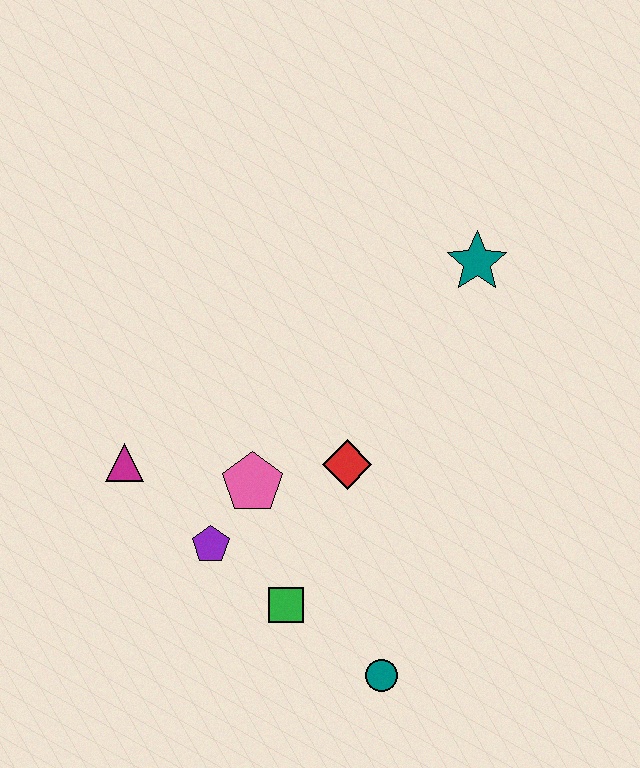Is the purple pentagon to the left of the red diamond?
Yes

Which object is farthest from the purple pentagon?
The teal star is farthest from the purple pentagon.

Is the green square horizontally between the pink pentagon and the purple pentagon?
No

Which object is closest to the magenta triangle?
The purple pentagon is closest to the magenta triangle.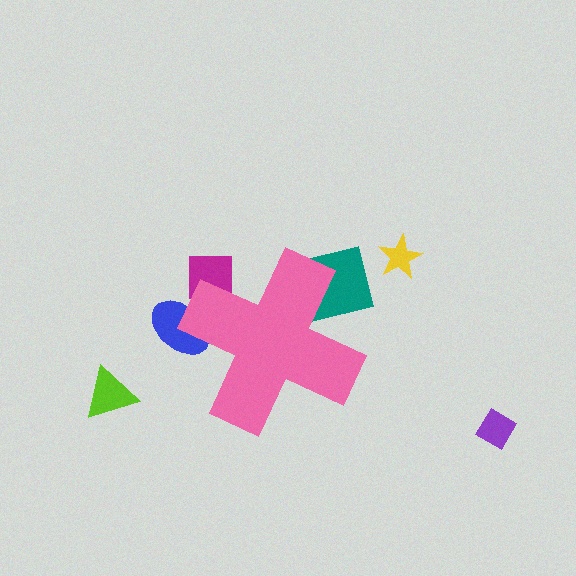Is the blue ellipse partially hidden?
Yes, the blue ellipse is partially hidden behind the pink cross.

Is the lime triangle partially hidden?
No, the lime triangle is fully visible.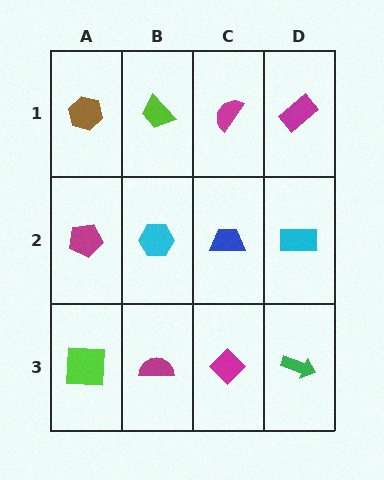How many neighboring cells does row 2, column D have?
3.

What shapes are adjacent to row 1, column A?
A magenta pentagon (row 2, column A), a lime trapezoid (row 1, column B).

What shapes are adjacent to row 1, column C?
A blue trapezoid (row 2, column C), a lime trapezoid (row 1, column B), a magenta rectangle (row 1, column D).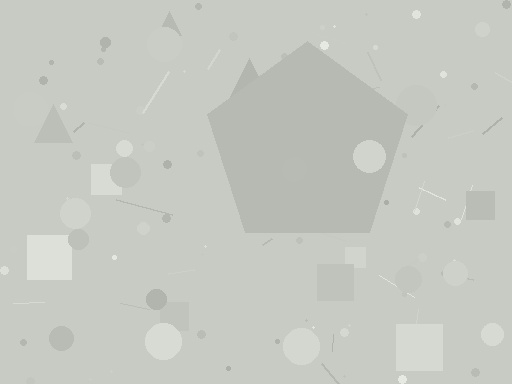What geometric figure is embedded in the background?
A pentagon is embedded in the background.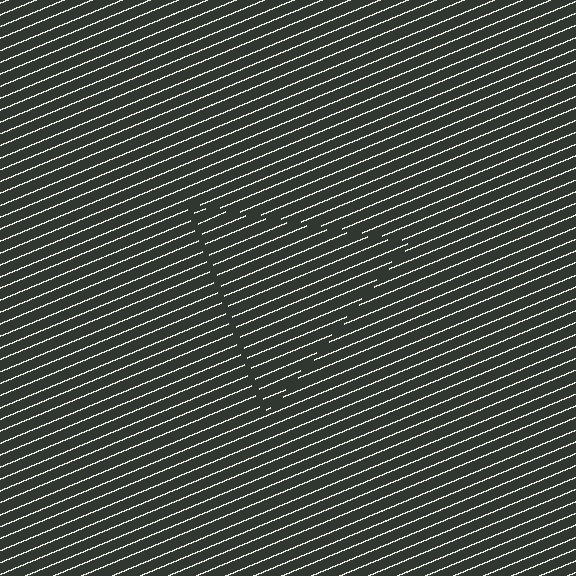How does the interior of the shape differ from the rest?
The interior of the shape contains the same grating, shifted by half a period — the contour is defined by the phase discontinuity where line-ends from the inner and outer gratings abut.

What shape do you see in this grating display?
An illusory triangle. The interior of the shape contains the same grating, shifted by half a period — the contour is defined by the phase discontinuity where line-ends from the inner and outer gratings abut.